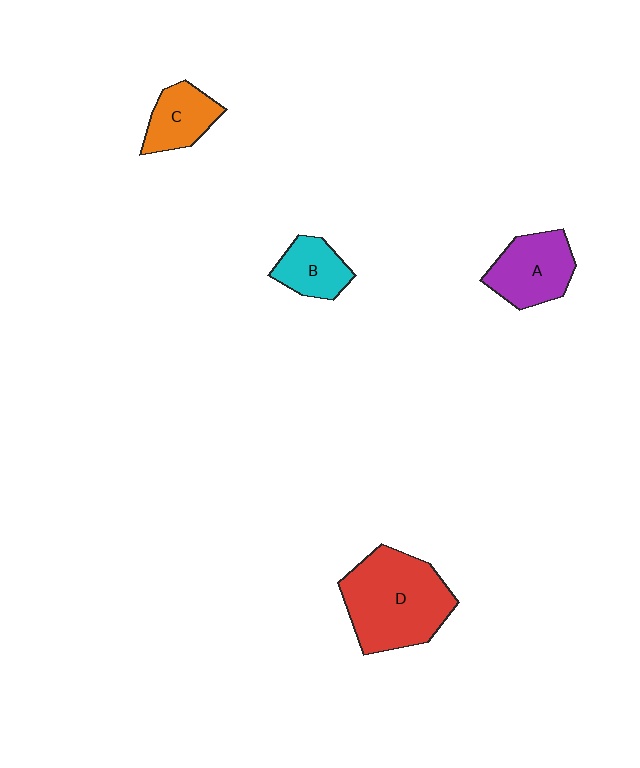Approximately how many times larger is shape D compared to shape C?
Approximately 2.3 times.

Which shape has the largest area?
Shape D (red).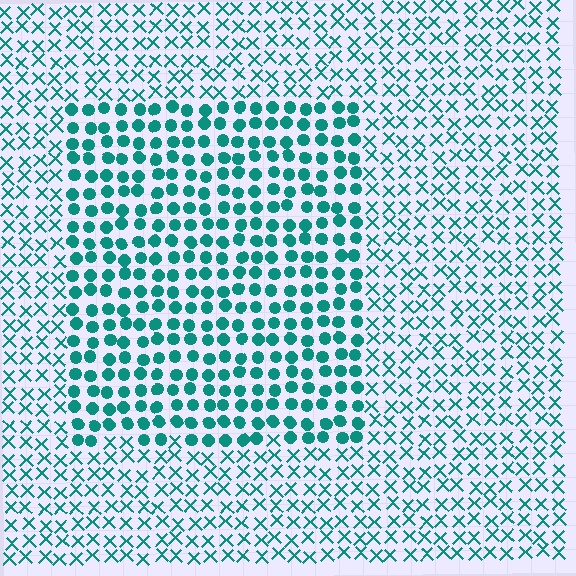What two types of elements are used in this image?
The image uses circles inside the rectangle region and X marks outside it.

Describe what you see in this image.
The image is filled with small teal elements arranged in a uniform grid. A rectangle-shaped region contains circles, while the surrounding area contains X marks. The boundary is defined purely by the change in element shape.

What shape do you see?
I see a rectangle.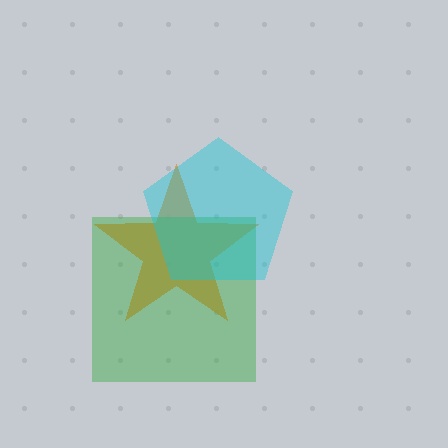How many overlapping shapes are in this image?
There are 3 overlapping shapes in the image.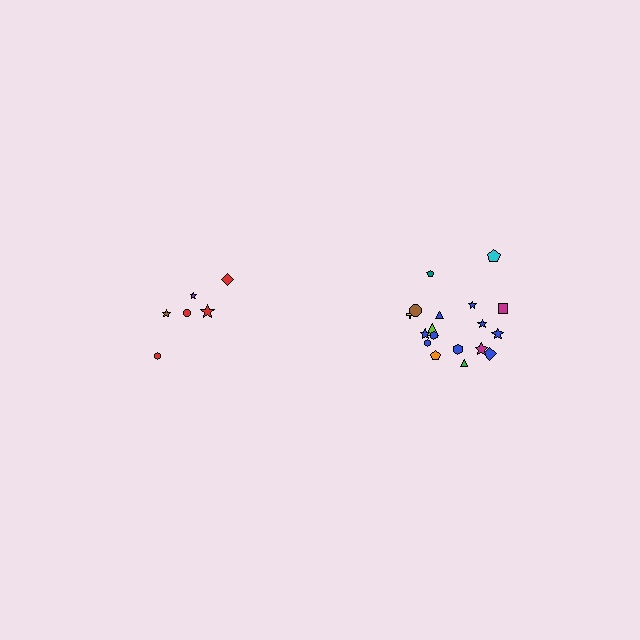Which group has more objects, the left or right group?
The right group.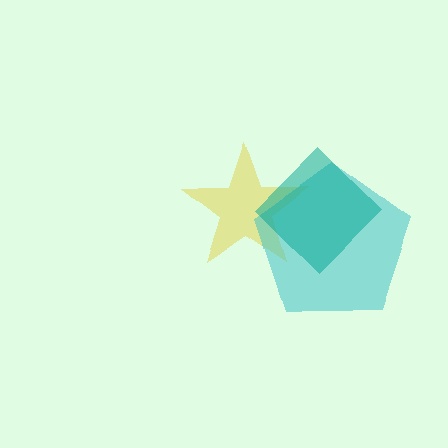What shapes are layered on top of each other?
The layered shapes are: a yellow star, a cyan pentagon, a teal diamond.